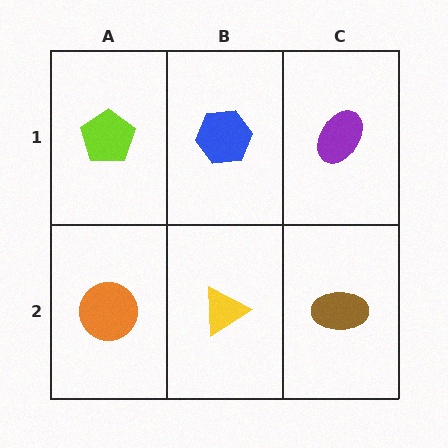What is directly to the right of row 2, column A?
A yellow triangle.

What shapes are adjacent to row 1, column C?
A brown ellipse (row 2, column C), a blue hexagon (row 1, column B).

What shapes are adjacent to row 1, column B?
A yellow triangle (row 2, column B), a lime pentagon (row 1, column A), a purple ellipse (row 1, column C).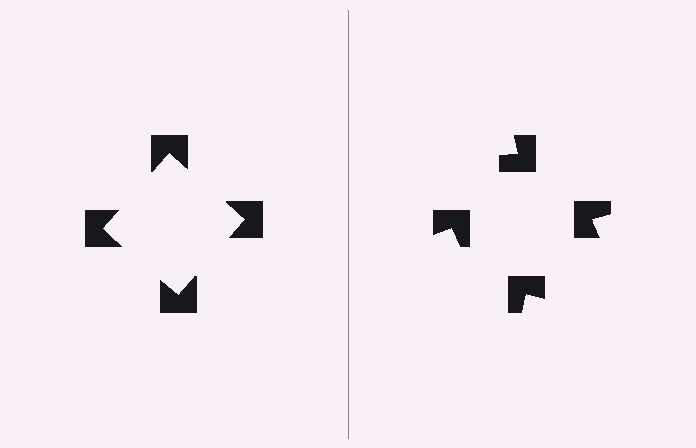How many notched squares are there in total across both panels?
8 — 4 on each side.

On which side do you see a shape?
An illusory square appears on the left side. On the right side the wedge cuts are rotated, so no coherent shape forms.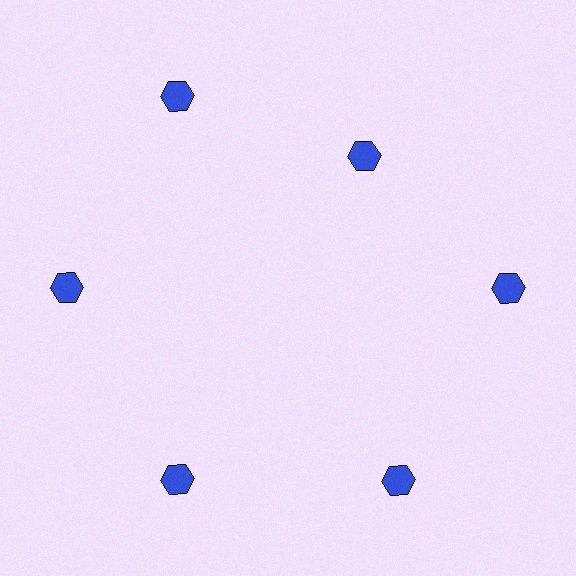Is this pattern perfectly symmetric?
No. The 6 blue hexagons are arranged in a ring, but one element near the 1 o'clock position is pulled inward toward the center, breaking the 6-fold rotational symmetry.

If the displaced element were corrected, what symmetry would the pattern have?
It would have 6-fold rotational symmetry — the pattern would map onto itself every 60 degrees.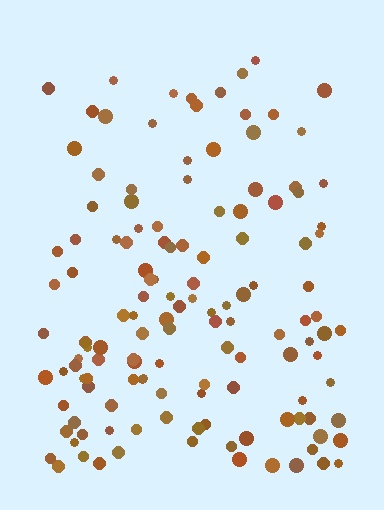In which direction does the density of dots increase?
From top to bottom, with the bottom side densest.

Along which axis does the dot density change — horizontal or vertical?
Vertical.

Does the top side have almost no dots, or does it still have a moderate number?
Still a moderate number, just noticeably fewer than the bottom.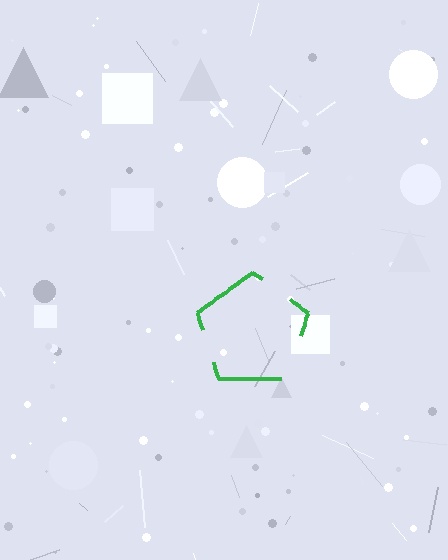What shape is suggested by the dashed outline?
The dashed outline suggests a pentagon.